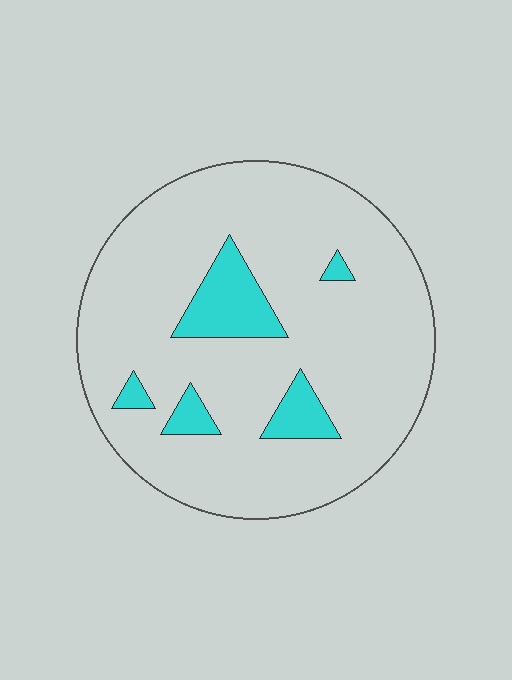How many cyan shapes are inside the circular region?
5.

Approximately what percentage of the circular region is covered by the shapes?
Approximately 10%.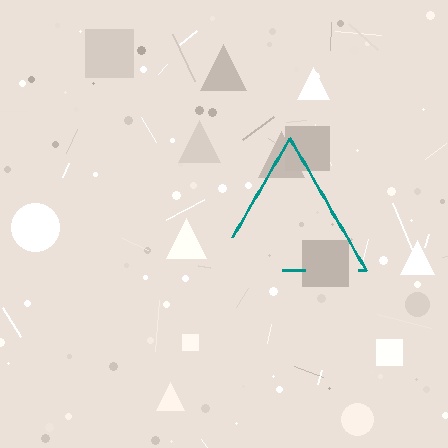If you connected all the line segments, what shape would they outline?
They would outline a triangle.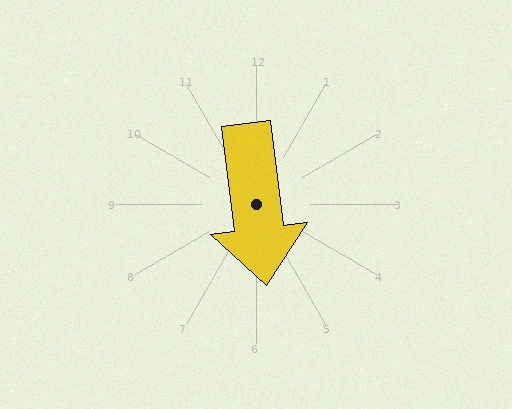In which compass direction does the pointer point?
South.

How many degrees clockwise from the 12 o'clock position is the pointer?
Approximately 173 degrees.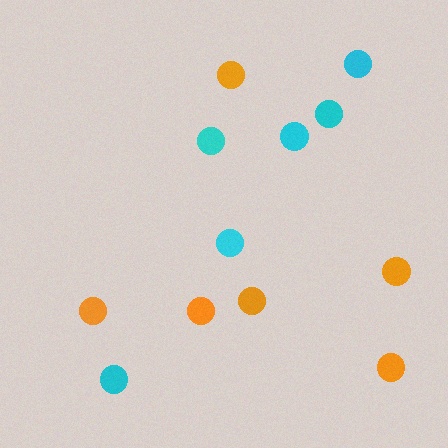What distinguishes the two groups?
There are 2 groups: one group of cyan circles (6) and one group of orange circles (6).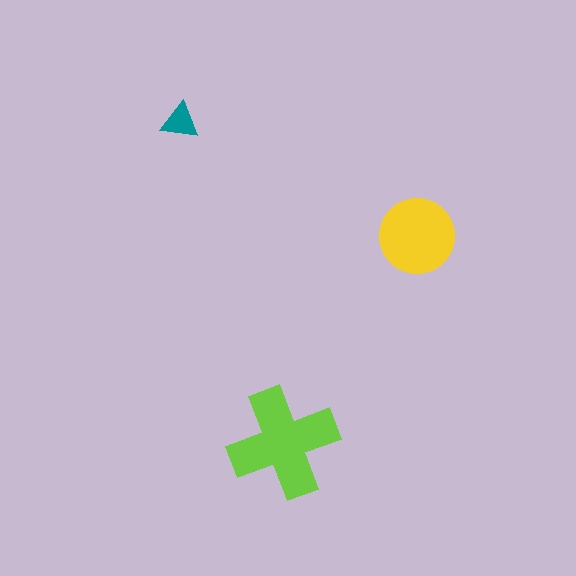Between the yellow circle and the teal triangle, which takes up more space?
The yellow circle.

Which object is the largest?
The lime cross.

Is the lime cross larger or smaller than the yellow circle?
Larger.